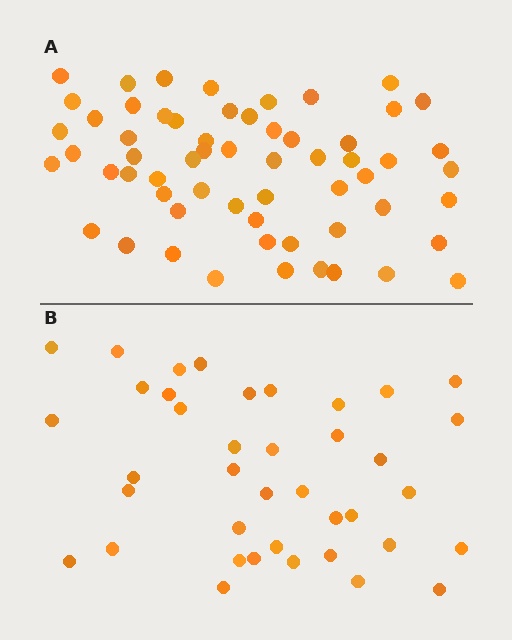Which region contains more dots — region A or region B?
Region A (the top region) has more dots.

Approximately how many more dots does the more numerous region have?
Region A has approximately 20 more dots than region B.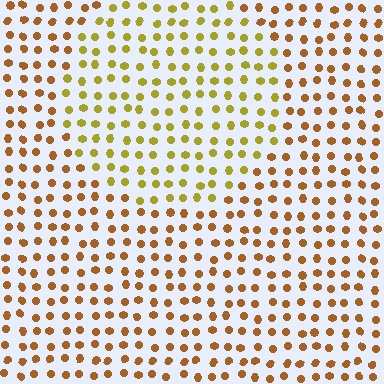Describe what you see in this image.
The image is filled with small brown elements in a uniform arrangement. A circle-shaped region is visible where the elements are tinted to a slightly different hue, forming a subtle color boundary.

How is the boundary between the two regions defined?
The boundary is defined purely by a slight shift in hue (about 32 degrees). Spacing, size, and orientation are identical on both sides.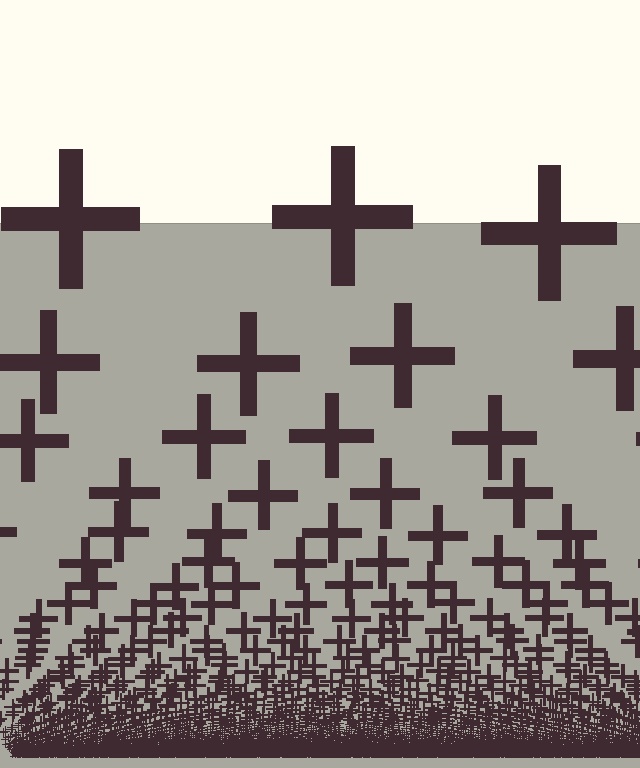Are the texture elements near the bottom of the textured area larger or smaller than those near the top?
Smaller. The gradient is inverted — elements near the bottom are smaller and denser.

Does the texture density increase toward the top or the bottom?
Density increases toward the bottom.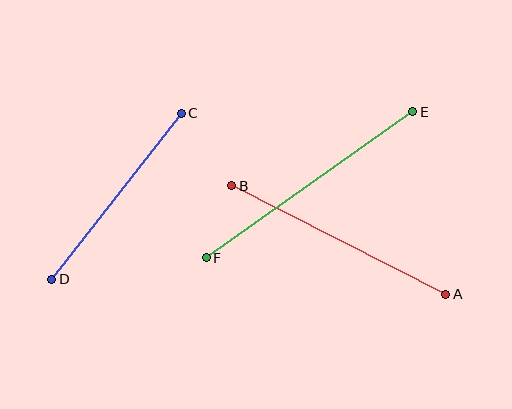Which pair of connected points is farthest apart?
Points E and F are farthest apart.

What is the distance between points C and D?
The distance is approximately 210 pixels.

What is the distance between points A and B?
The distance is approximately 240 pixels.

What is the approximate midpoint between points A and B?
The midpoint is at approximately (339, 240) pixels.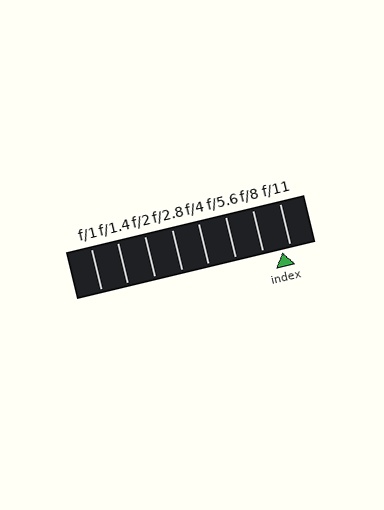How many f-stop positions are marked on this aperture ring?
There are 8 f-stop positions marked.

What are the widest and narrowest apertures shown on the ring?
The widest aperture shown is f/1 and the narrowest is f/11.